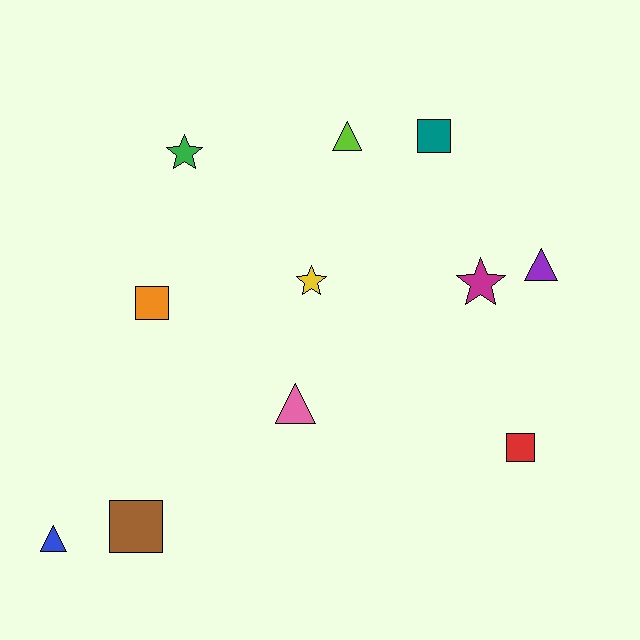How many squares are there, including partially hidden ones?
There are 4 squares.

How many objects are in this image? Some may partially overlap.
There are 11 objects.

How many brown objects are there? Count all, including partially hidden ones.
There is 1 brown object.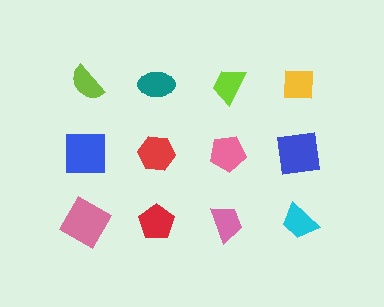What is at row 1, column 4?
A yellow square.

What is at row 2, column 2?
A red hexagon.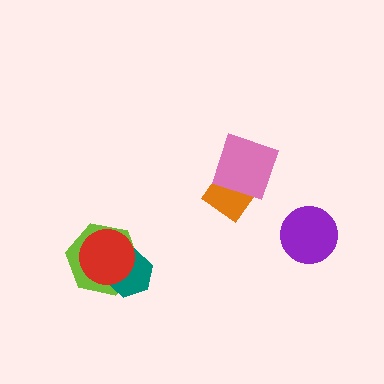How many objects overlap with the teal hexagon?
2 objects overlap with the teal hexagon.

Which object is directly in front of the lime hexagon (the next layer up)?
The teal hexagon is directly in front of the lime hexagon.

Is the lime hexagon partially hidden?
Yes, it is partially covered by another shape.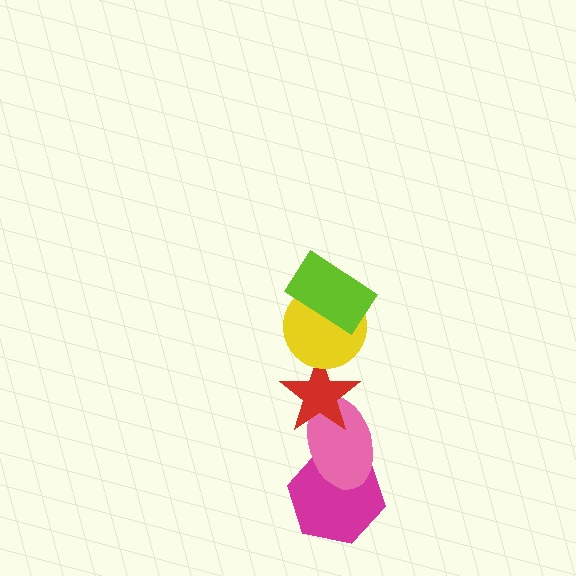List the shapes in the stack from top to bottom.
From top to bottom: the lime rectangle, the yellow circle, the red star, the pink ellipse, the magenta hexagon.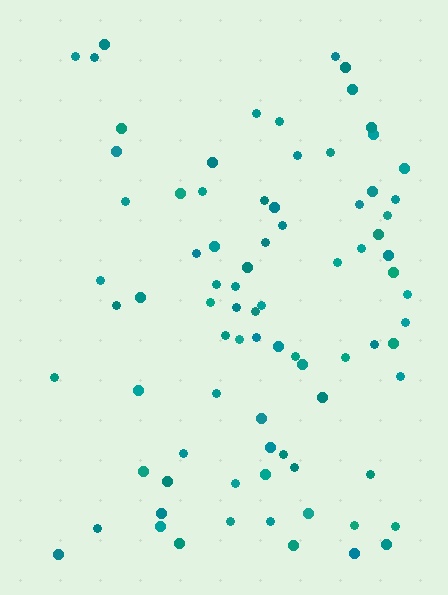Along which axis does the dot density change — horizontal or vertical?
Horizontal.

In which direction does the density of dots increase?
From left to right, with the right side densest.